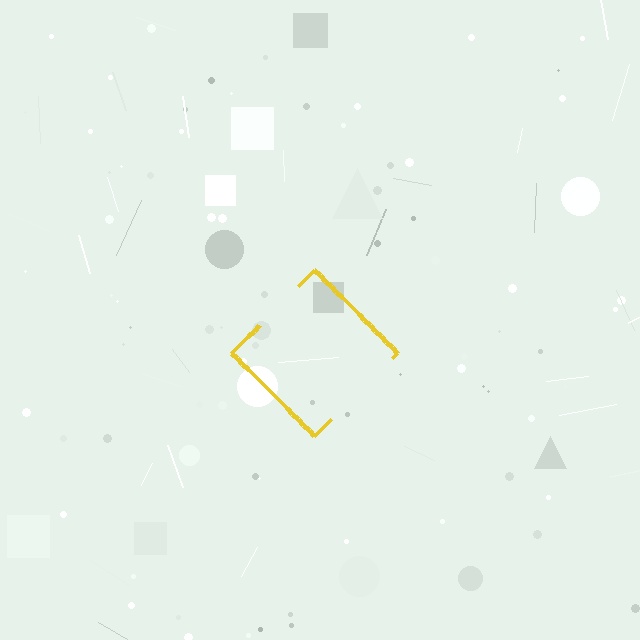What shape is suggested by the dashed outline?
The dashed outline suggests a diamond.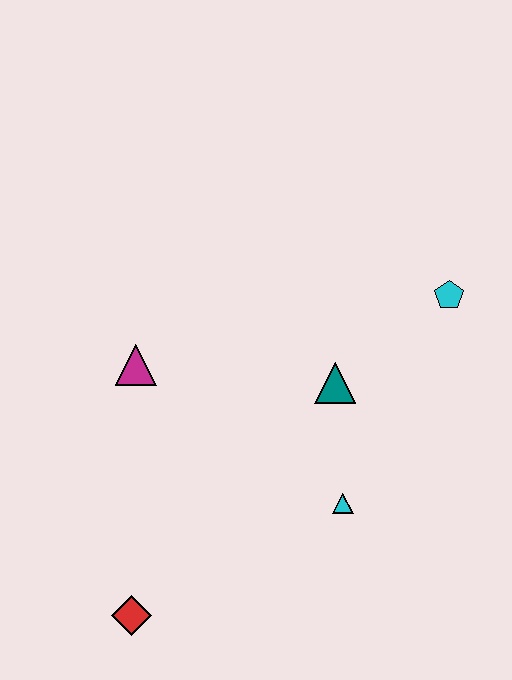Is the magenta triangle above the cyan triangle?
Yes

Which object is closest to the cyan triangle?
The teal triangle is closest to the cyan triangle.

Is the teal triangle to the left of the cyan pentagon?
Yes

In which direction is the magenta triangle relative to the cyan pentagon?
The magenta triangle is to the left of the cyan pentagon.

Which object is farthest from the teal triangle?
The red diamond is farthest from the teal triangle.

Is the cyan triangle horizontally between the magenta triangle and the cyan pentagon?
Yes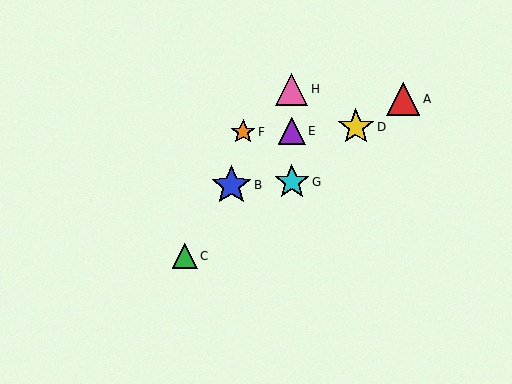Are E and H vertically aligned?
Yes, both are at x≈292.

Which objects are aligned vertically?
Objects E, G, H are aligned vertically.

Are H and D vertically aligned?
No, H is at x≈292 and D is at x≈356.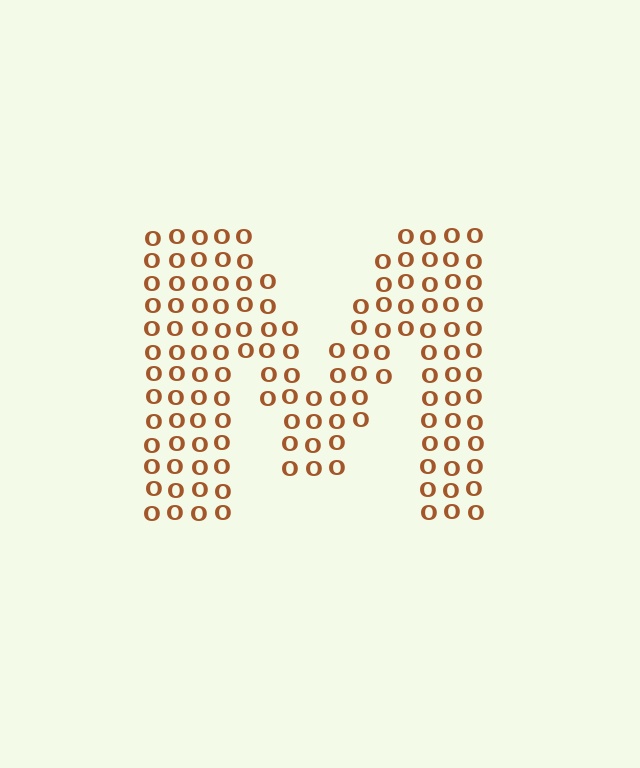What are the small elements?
The small elements are letter O's.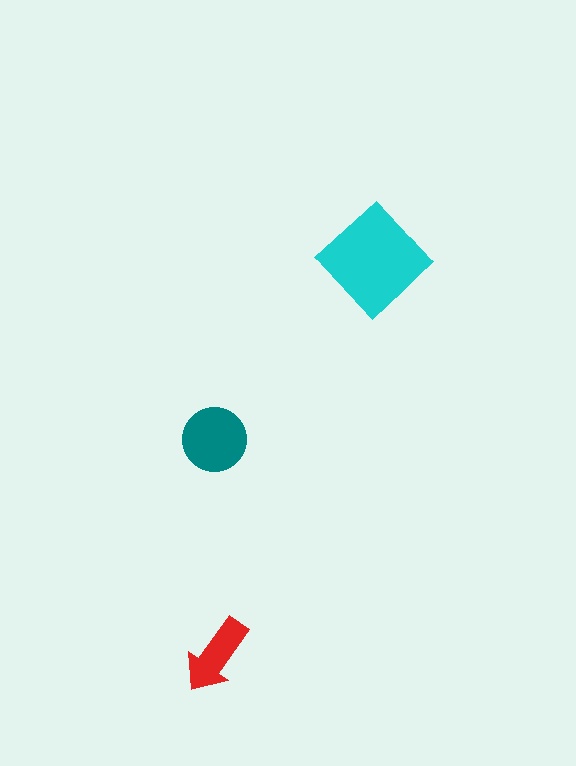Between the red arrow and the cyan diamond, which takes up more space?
The cyan diamond.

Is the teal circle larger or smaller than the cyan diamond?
Smaller.